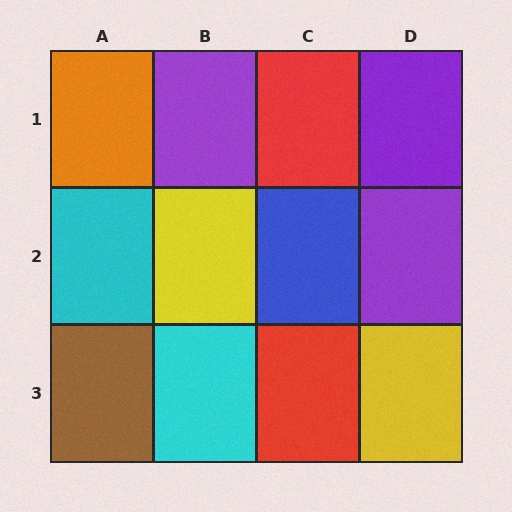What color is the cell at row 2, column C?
Blue.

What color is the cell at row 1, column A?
Orange.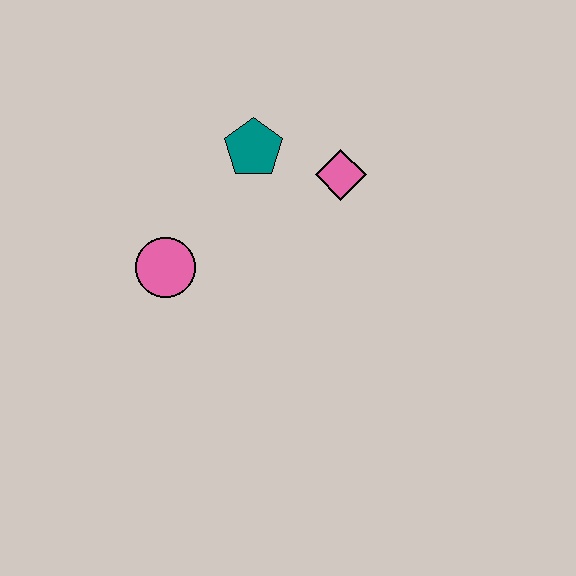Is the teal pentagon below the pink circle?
No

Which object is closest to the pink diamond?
The teal pentagon is closest to the pink diamond.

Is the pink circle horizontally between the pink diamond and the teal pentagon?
No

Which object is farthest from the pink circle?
The pink diamond is farthest from the pink circle.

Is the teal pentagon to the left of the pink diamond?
Yes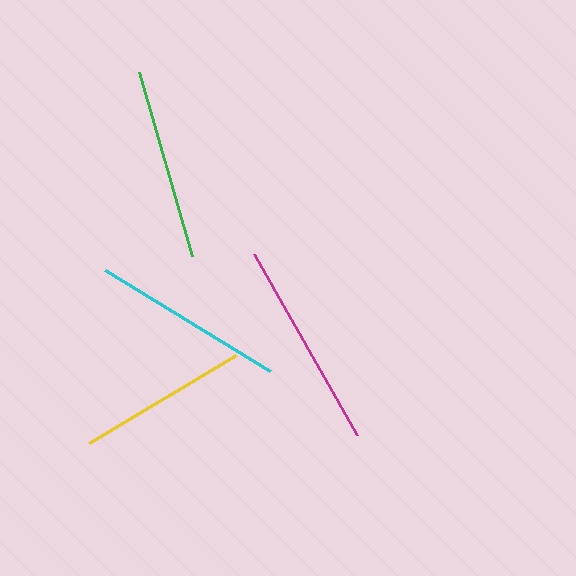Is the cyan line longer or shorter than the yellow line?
The cyan line is longer than the yellow line.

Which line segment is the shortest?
The yellow line is the shortest at approximately 172 pixels.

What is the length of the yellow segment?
The yellow segment is approximately 172 pixels long.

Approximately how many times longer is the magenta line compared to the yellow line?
The magenta line is approximately 1.2 times the length of the yellow line.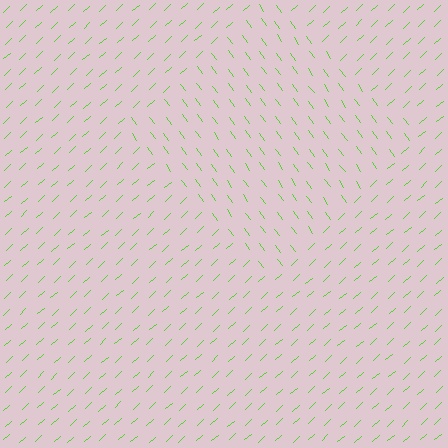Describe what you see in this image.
The image is filled with small lime line segments. A diamond region in the image has lines oriented differently from the surrounding lines, creating a visible texture boundary.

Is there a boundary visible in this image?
Yes, there is a texture boundary formed by a change in line orientation.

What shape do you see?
I see a diamond.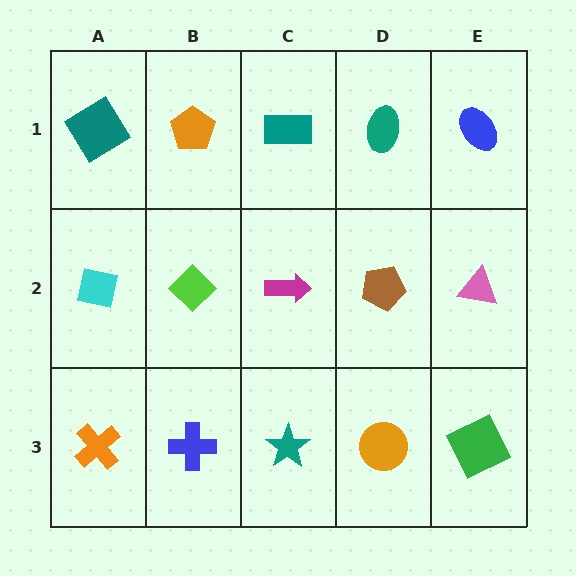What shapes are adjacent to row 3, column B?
A lime diamond (row 2, column B), an orange cross (row 3, column A), a teal star (row 3, column C).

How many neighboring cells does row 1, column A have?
2.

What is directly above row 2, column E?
A blue ellipse.